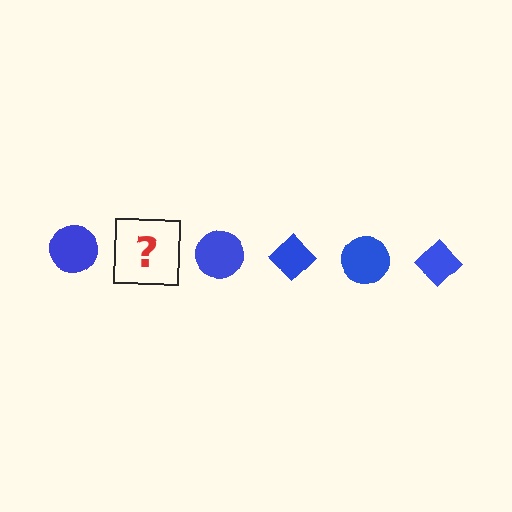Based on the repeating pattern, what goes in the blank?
The blank should be a blue diamond.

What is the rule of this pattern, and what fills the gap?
The rule is that the pattern cycles through circle, diamond shapes in blue. The gap should be filled with a blue diamond.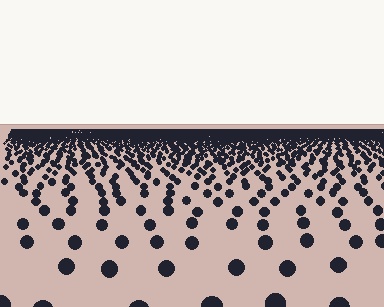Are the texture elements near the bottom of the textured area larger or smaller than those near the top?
Larger. Near the bottom, elements are closer to the viewer and appear at a bigger on-screen size.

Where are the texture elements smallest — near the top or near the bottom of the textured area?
Near the top.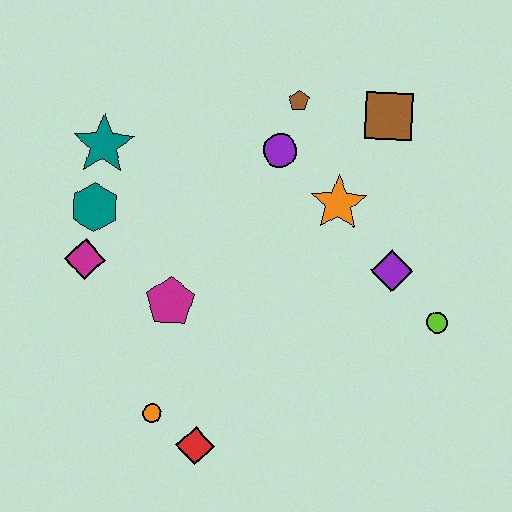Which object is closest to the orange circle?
The red diamond is closest to the orange circle.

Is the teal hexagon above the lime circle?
Yes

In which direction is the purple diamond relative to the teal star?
The purple diamond is to the right of the teal star.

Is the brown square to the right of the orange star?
Yes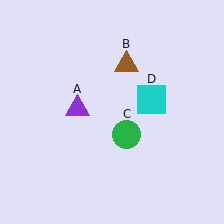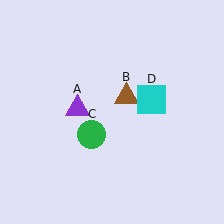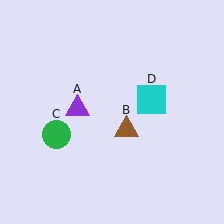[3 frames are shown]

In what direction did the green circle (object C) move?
The green circle (object C) moved left.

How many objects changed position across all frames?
2 objects changed position: brown triangle (object B), green circle (object C).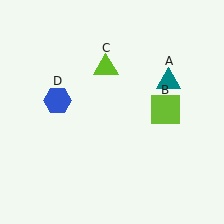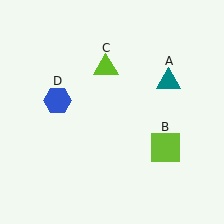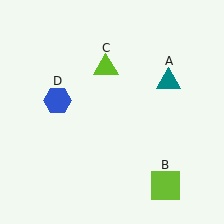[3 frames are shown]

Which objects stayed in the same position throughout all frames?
Teal triangle (object A) and lime triangle (object C) and blue hexagon (object D) remained stationary.